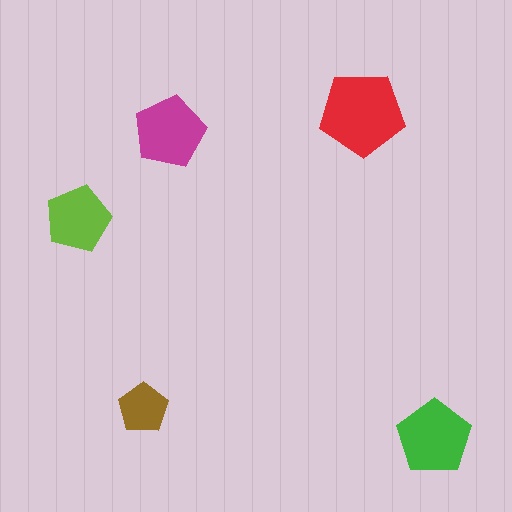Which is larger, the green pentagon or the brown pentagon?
The green one.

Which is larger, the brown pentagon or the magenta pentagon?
The magenta one.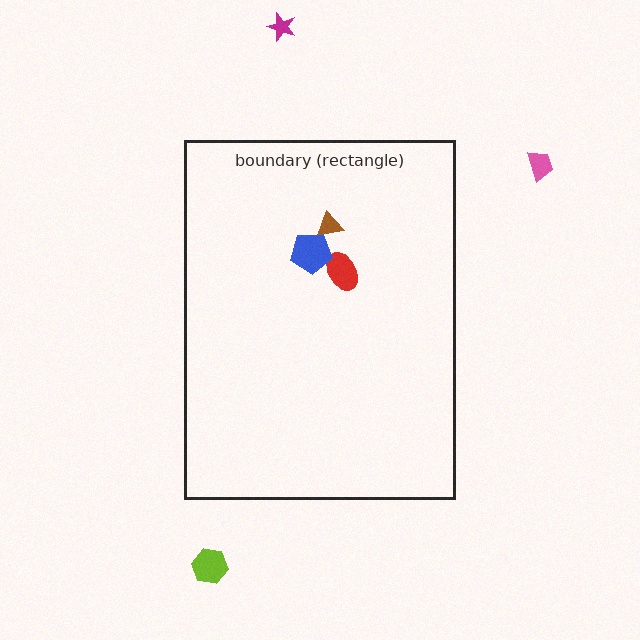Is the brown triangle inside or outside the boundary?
Inside.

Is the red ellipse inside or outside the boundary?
Inside.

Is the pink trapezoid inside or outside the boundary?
Outside.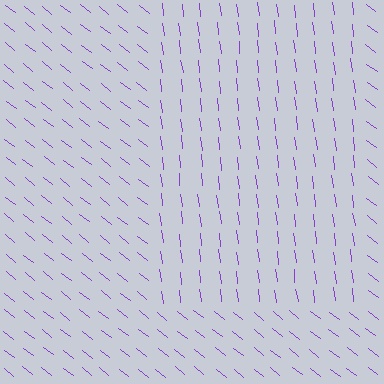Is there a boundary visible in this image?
Yes, there is a texture boundary formed by a change in line orientation.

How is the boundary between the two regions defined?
The boundary is defined purely by a change in line orientation (approximately 45 degrees difference). All lines are the same color and thickness.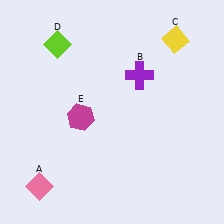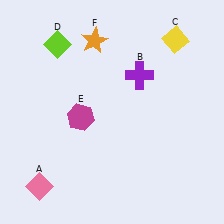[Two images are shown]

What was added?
An orange star (F) was added in Image 2.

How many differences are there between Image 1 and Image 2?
There is 1 difference between the two images.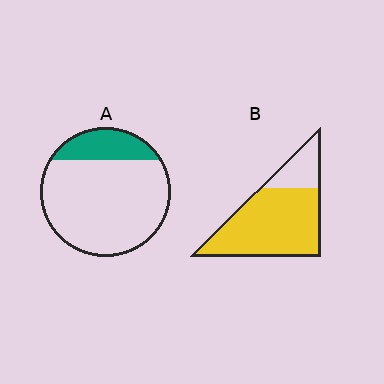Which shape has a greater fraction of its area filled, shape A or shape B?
Shape B.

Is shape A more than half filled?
No.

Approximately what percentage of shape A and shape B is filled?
A is approximately 20% and B is approximately 80%.